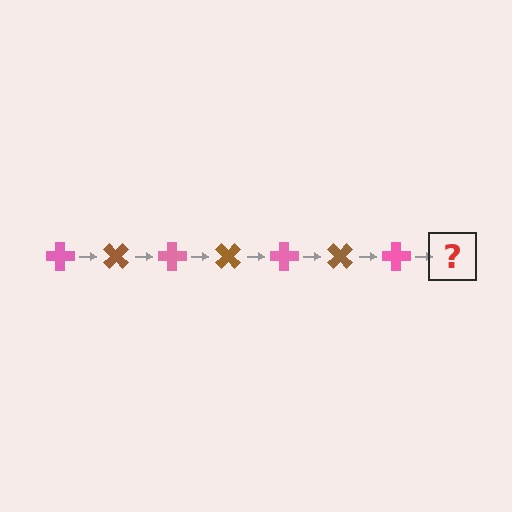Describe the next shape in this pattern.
It should be a brown cross, rotated 315 degrees from the start.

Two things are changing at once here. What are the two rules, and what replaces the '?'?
The two rules are that it rotates 45 degrees each step and the color cycles through pink and brown. The '?' should be a brown cross, rotated 315 degrees from the start.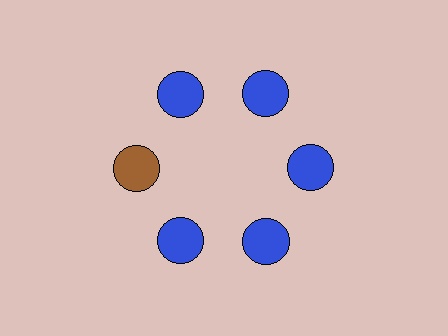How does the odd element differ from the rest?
It has a different color: brown instead of blue.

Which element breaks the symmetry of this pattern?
The brown circle at roughly the 9 o'clock position breaks the symmetry. All other shapes are blue circles.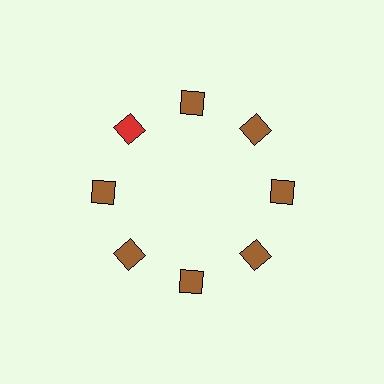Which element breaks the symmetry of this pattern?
The red square at roughly the 10 o'clock position breaks the symmetry. All other shapes are brown squares.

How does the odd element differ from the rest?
It has a different color: red instead of brown.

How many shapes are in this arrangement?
There are 8 shapes arranged in a ring pattern.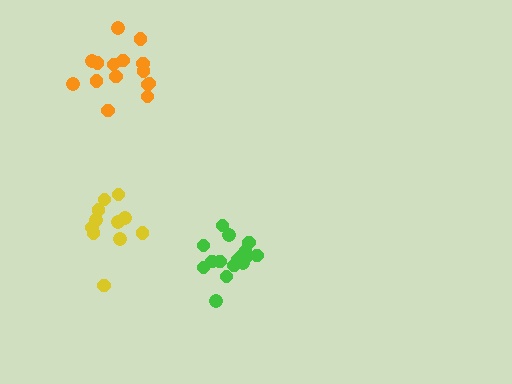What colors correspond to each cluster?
The clusters are colored: yellow, orange, green.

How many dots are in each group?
Group 1: 11 dots, Group 2: 15 dots, Group 3: 16 dots (42 total).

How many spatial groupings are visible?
There are 3 spatial groupings.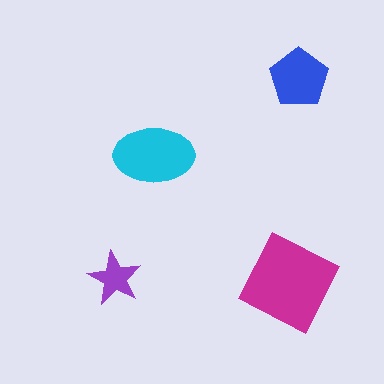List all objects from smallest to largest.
The purple star, the blue pentagon, the cyan ellipse, the magenta square.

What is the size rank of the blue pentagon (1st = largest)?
3rd.